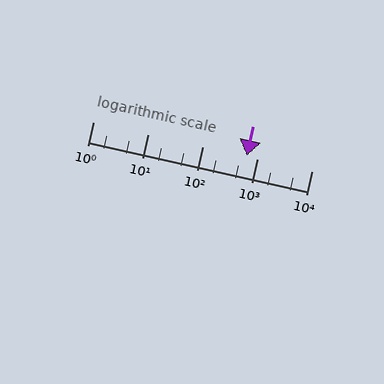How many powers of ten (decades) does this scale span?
The scale spans 4 decades, from 1 to 10000.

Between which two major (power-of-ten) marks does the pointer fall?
The pointer is between 100 and 1000.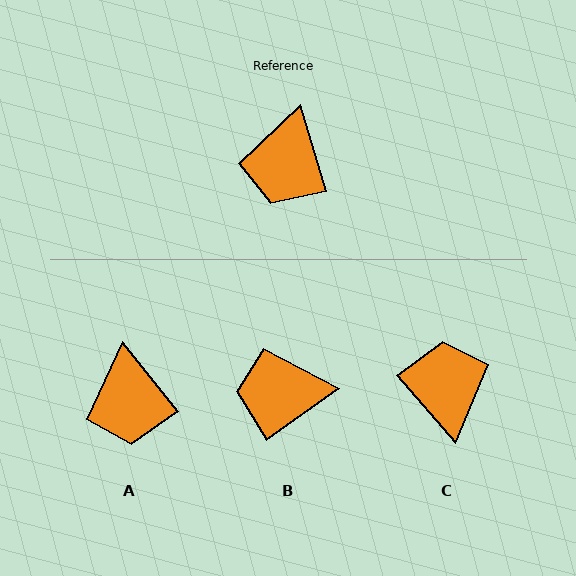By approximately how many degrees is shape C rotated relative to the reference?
Approximately 156 degrees clockwise.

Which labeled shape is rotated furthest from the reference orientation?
C, about 156 degrees away.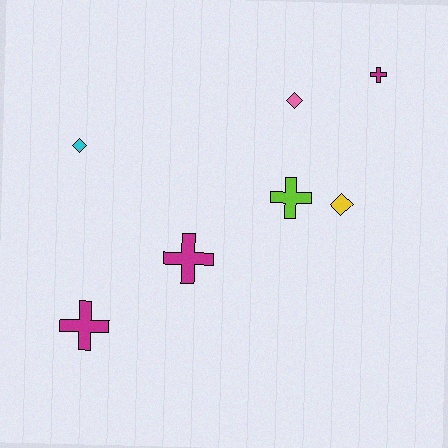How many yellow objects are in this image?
There is 1 yellow object.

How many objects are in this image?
There are 7 objects.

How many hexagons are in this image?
There are no hexagons.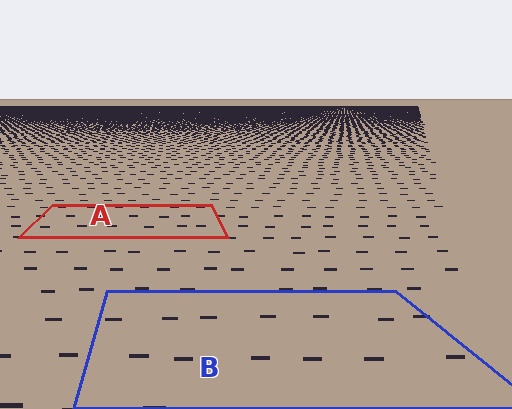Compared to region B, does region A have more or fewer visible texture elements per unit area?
Region A has more texture elements per unit area — they are packed more densely because it is farther away.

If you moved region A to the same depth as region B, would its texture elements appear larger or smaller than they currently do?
They would appear larger. At a closer depth, the same texture elements are projected at a bigger on-screen size.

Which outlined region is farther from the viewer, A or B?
Region A is farther from the viewer — the texture elements inside it appear smaller and more densely packed.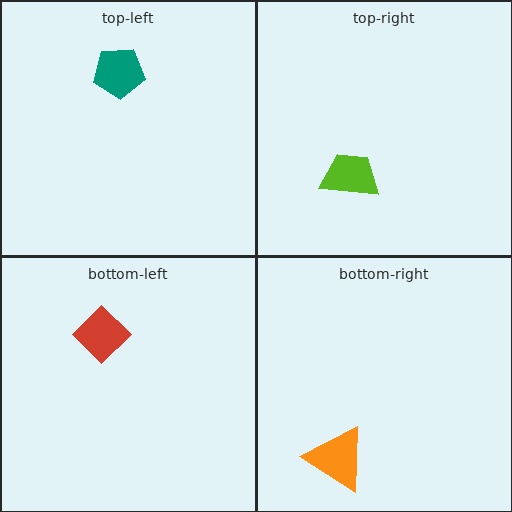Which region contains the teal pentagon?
The top-left region.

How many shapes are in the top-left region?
1.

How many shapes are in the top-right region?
1.